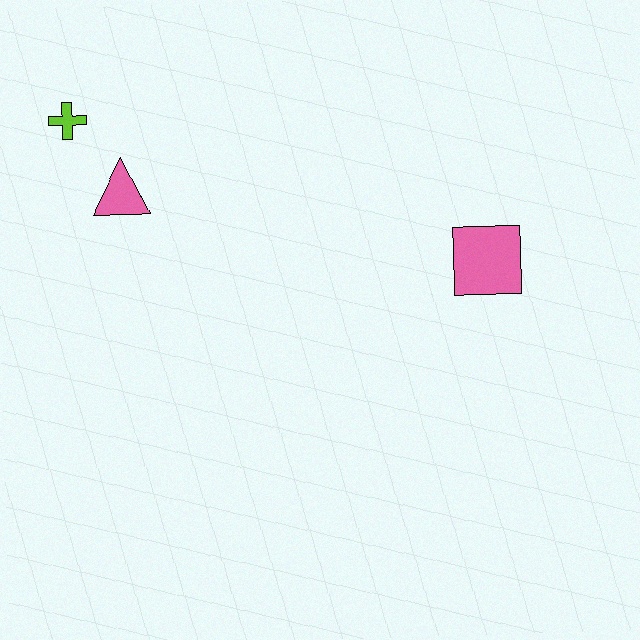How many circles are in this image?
There are no circles.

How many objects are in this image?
There are 3 objects.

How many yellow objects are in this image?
There are no yellow objects.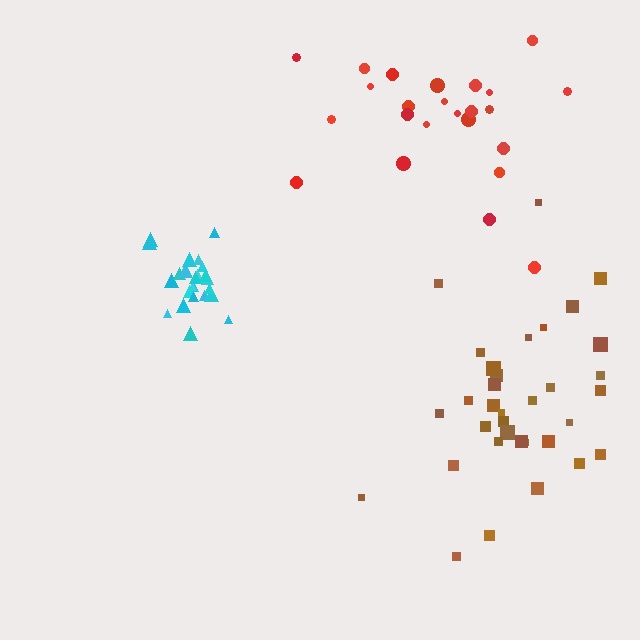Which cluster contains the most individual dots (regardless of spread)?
Brown (34).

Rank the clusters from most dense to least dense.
cyan, brown, red.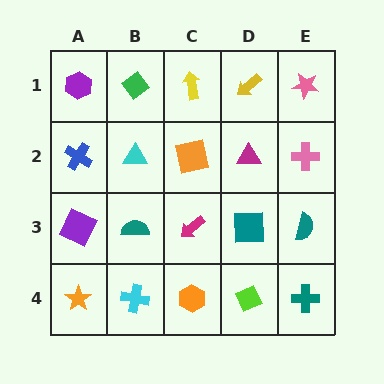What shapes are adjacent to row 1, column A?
A blue cross (row 2, column A), a green diamond (row 1, column B).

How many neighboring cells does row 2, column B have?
4.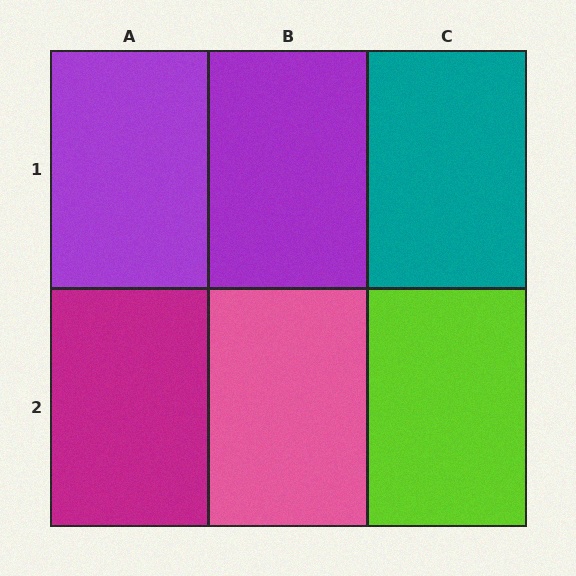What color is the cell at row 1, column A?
Purple.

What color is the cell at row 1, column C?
Teal.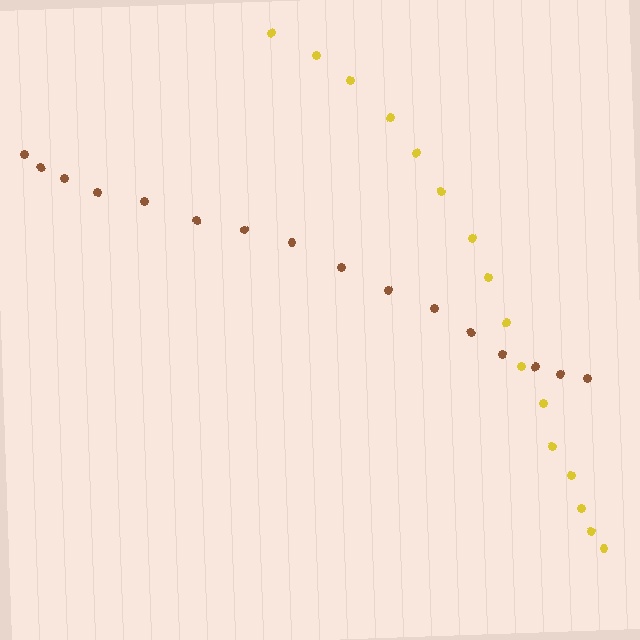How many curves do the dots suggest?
There are 2 distinct paths.